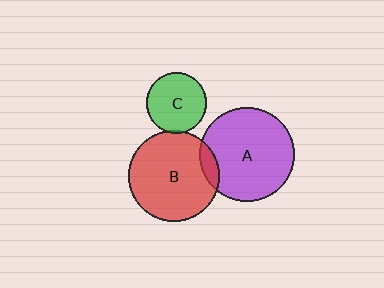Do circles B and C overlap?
Yes.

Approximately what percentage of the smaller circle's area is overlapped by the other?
Approximately 5%.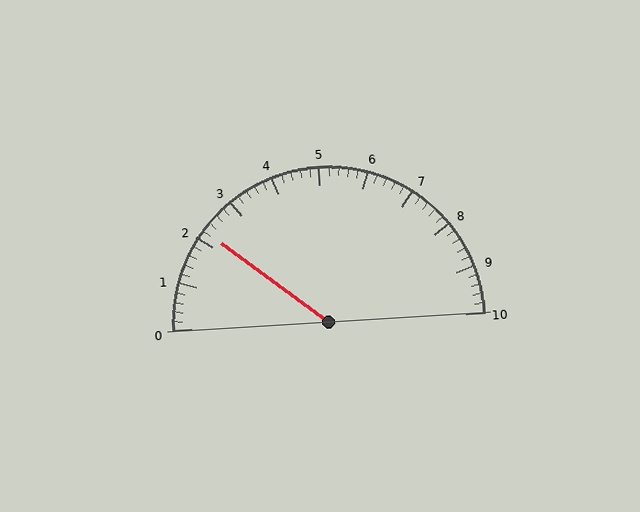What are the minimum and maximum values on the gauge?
The gauge ranges from 0 to 10.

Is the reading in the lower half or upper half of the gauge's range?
The reading is in the lower half of the range (0 to 10).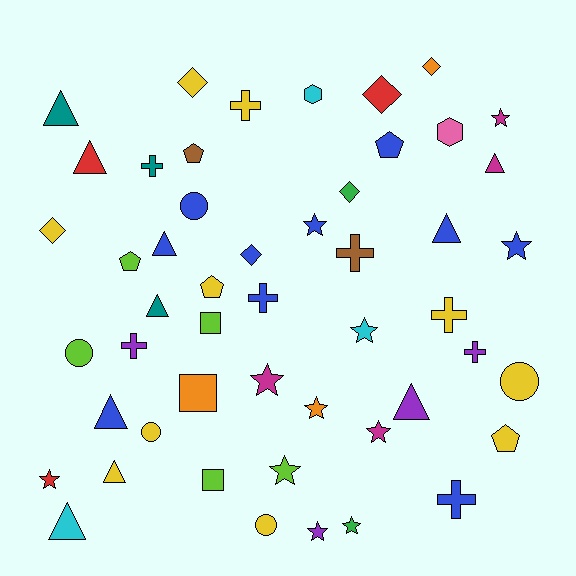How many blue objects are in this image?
There are 10 blue objects.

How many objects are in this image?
There are 50 objects.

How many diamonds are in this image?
There are 6 diamonds.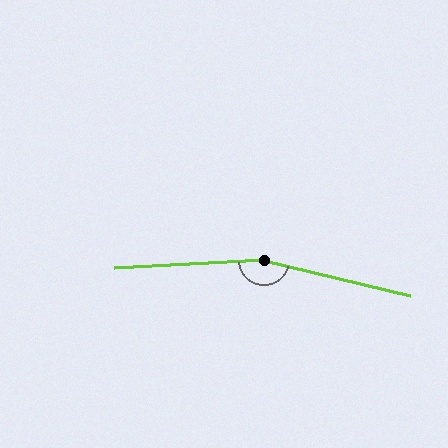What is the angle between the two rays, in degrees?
Approximately 164 degrees.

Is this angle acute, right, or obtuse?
It is obtuse.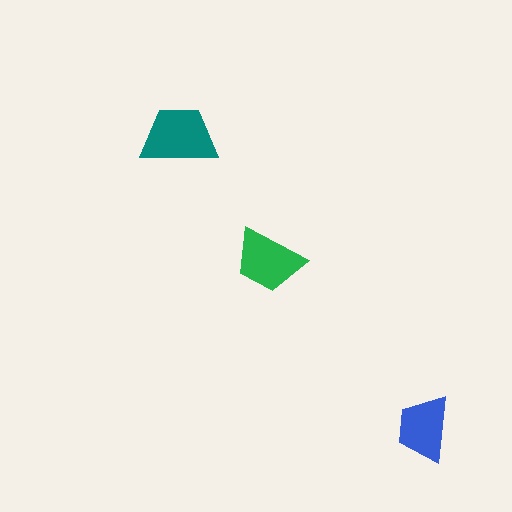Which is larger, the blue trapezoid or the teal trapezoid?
The teal one.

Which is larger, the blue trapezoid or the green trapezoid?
The green one.